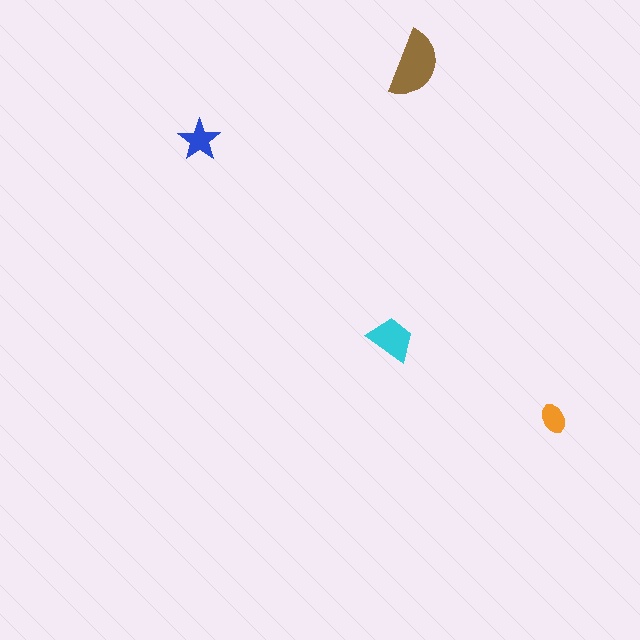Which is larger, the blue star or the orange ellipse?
The blue star.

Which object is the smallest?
The orange ellipse.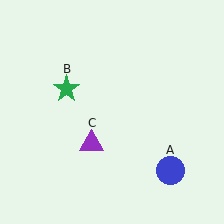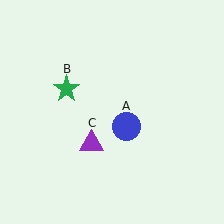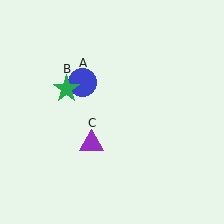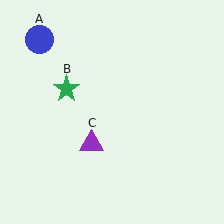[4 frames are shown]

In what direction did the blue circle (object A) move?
The blue circle (object A) moved up and to the left.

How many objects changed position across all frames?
1 object changed position: blue circle (object A).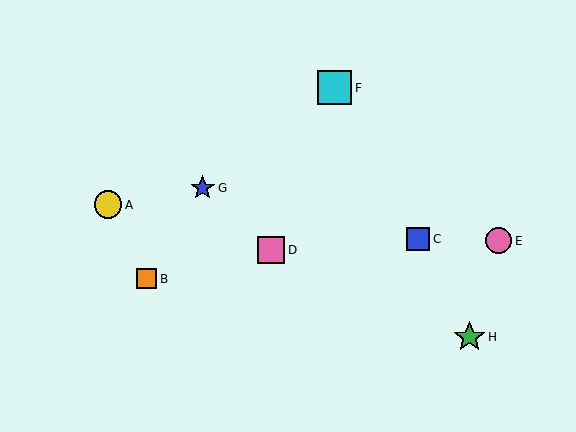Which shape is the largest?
The cyan square (labeled F) is the largest.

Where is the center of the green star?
The center of the green star is at (469, 337).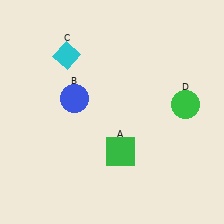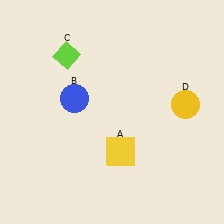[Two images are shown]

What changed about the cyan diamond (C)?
In Image 1, C is cyan. In Image 2, it changed to lime.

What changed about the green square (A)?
In Image 1, A is green. In Image 2, it changed to yellow.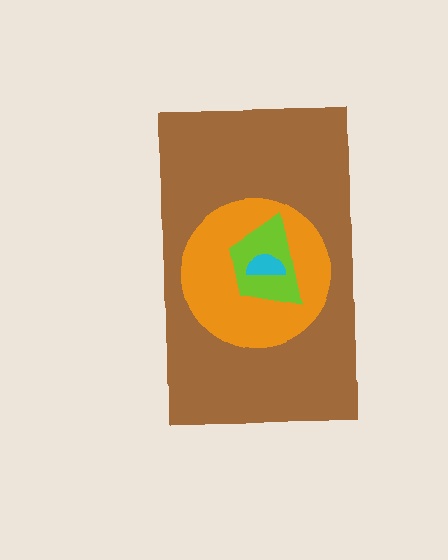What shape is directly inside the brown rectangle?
The orange circle.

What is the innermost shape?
The cyan semicircle.